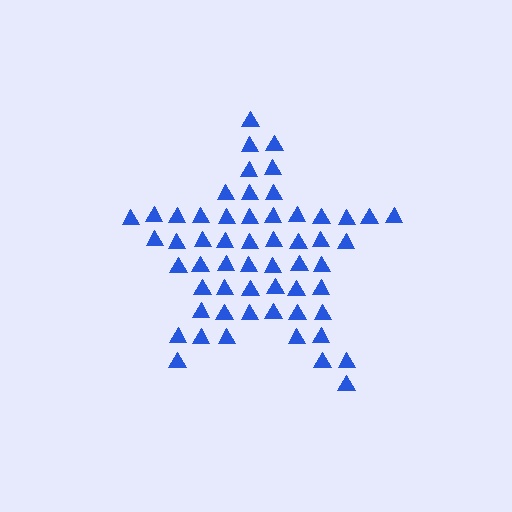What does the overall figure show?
The overall figure shows a star.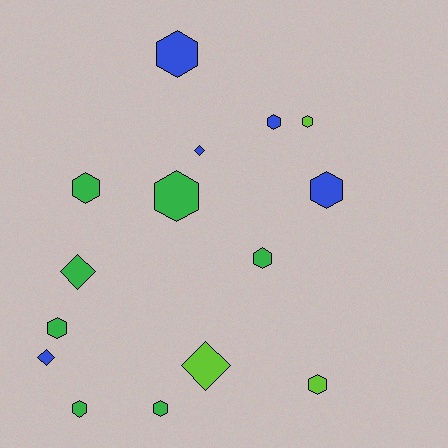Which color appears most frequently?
Green, with 7 objects.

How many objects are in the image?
There are 15 objects.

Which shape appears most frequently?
Hexagon, with 11 objects.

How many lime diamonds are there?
There is 1 lime diamond.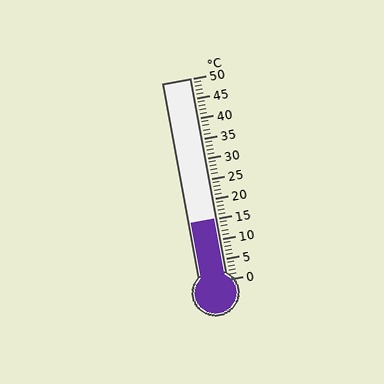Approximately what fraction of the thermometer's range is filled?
The thermometer is filled to approximately 30% of its range.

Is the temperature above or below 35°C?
The temperature is below 35°C.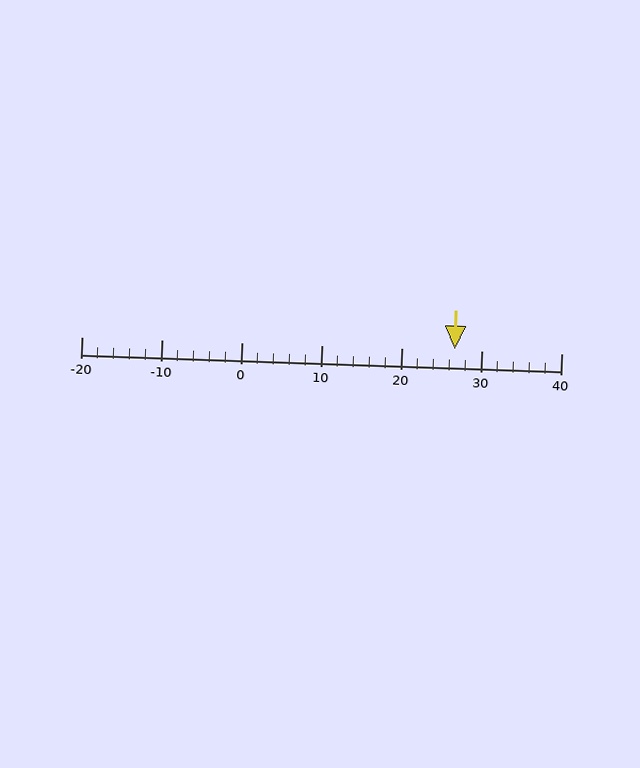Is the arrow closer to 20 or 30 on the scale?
The arrow is closer to 30.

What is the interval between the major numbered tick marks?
The major tick marks are spaced 10 units apart.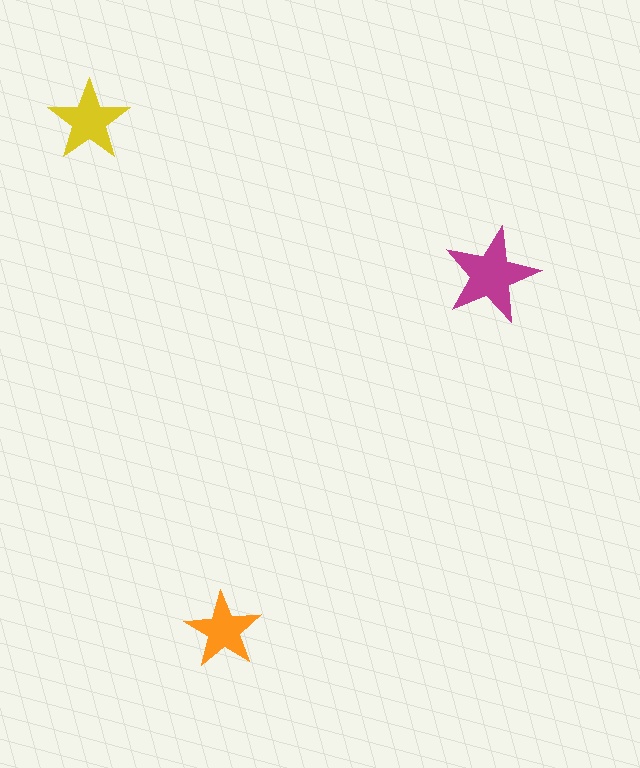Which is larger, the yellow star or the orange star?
The yellow one.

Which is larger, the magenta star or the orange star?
The magenta one.